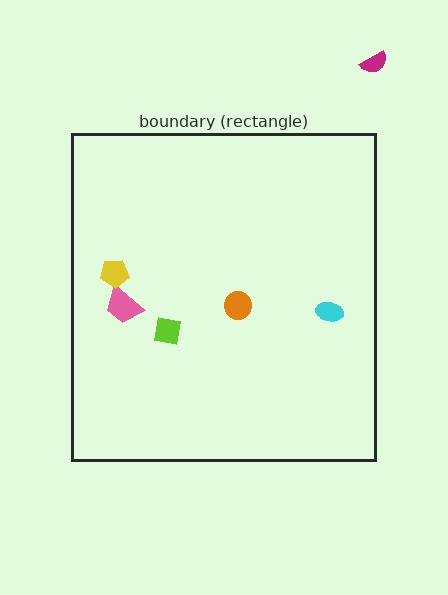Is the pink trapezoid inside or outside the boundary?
Inside.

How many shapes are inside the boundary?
5 inside, 1 outside.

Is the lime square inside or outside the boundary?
Inside.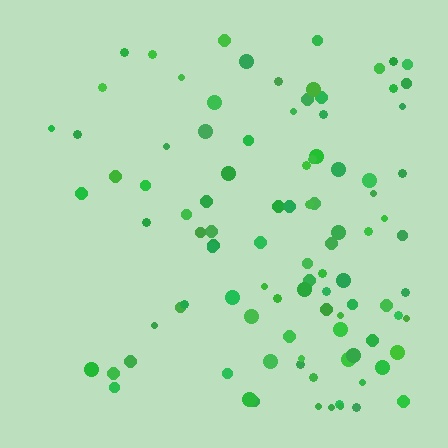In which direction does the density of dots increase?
From left to right, with the right side densest.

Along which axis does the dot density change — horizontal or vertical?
Horizontal.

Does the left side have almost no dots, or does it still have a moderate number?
Still a moderate number, just noticeably fewer than the right.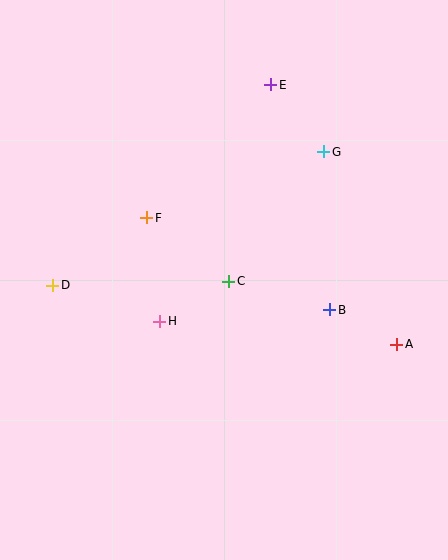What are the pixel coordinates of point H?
Point H is at (160, 321).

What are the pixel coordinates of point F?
Point F is at (147, 218).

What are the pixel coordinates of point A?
Point A is at (397, 344).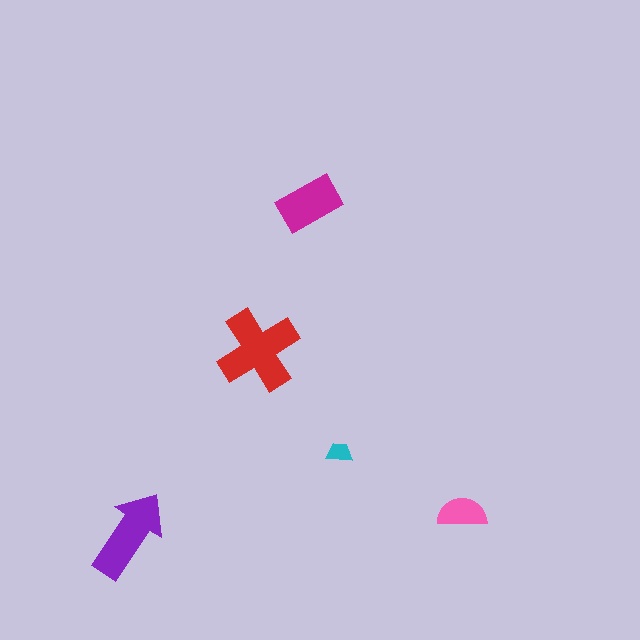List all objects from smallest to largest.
The cyan trapezoid, the pink semicircle, the magenta rectangle, the purple arrow, the red cross.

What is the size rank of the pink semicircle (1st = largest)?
4th.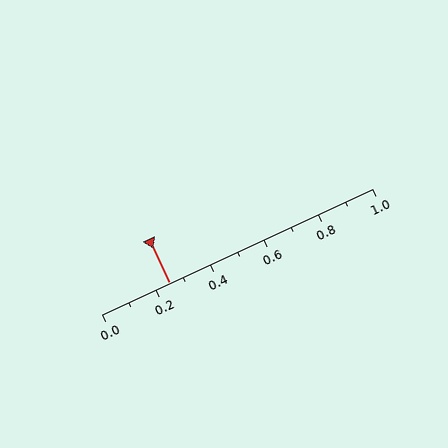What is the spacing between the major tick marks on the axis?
The major ticks are spaced 0.2 apart.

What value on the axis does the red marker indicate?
The marker indicates approximately 0.25.